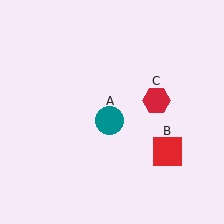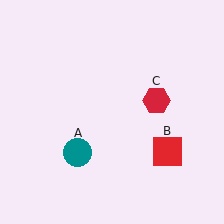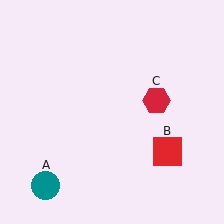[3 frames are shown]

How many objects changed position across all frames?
1 object changed position: teal circle (object A).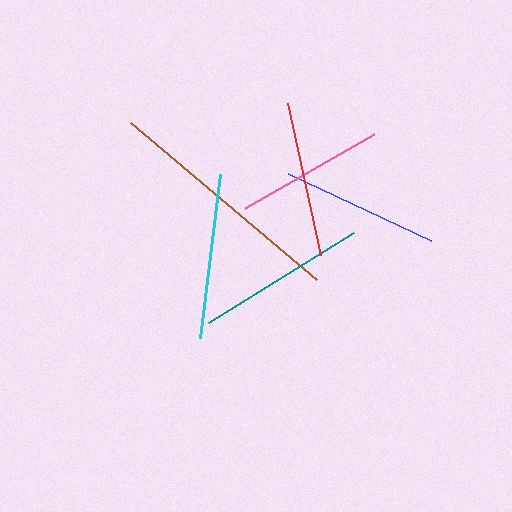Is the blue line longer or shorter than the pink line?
The blue line is longer than the pink line.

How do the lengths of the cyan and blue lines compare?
The cyan and blue lines are approximately the same length.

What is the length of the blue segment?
The blue segment is approximately 158 pixels long.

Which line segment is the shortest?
The pink line is the shortest at approximately 148 pixels.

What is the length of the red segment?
The red segment is approximately 155 pixels long.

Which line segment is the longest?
The brown line is the longest at approximately 244 pixels.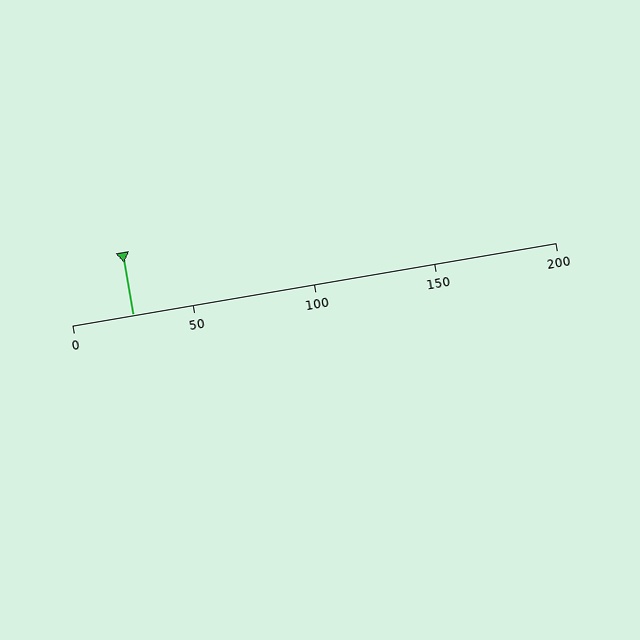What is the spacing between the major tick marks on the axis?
The major ticks are spaced 50 apart.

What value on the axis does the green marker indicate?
The marker indicates approximately 25.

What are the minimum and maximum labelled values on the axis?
The axis runs from 0 to 200.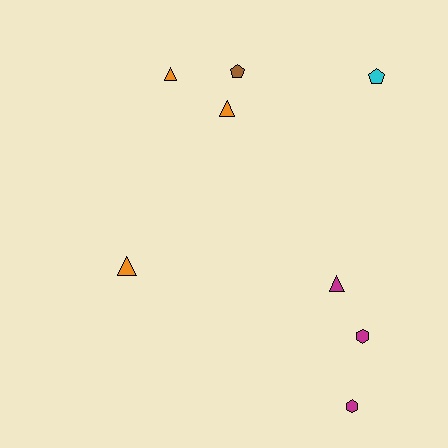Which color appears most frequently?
Orange, with 3 objects.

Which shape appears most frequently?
Triangle, with 4 objects.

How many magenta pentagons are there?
There are no magenta pentagons.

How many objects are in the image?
There are 8 objects.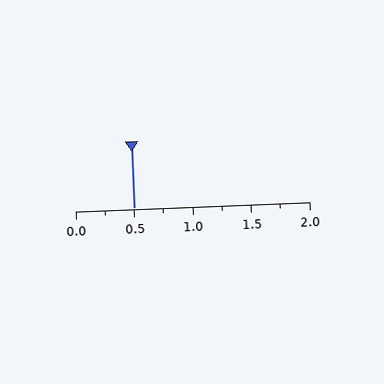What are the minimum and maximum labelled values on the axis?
The axis runs from 0.0 to 2.0.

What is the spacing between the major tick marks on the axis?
The major ticks are spaced 0.5 apart.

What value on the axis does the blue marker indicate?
The marker indicates approximately 0.5.